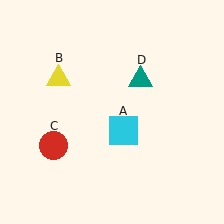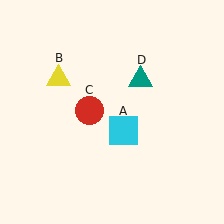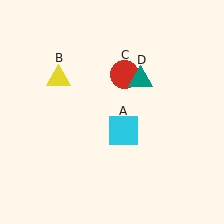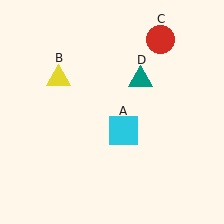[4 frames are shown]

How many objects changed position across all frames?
1 object changed position: red circle (object C).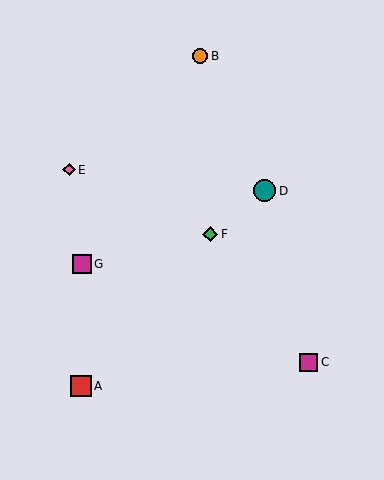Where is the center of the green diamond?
The center of the green diamond is at (210, 234).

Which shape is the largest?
The teal circle (labeled D) is the largest.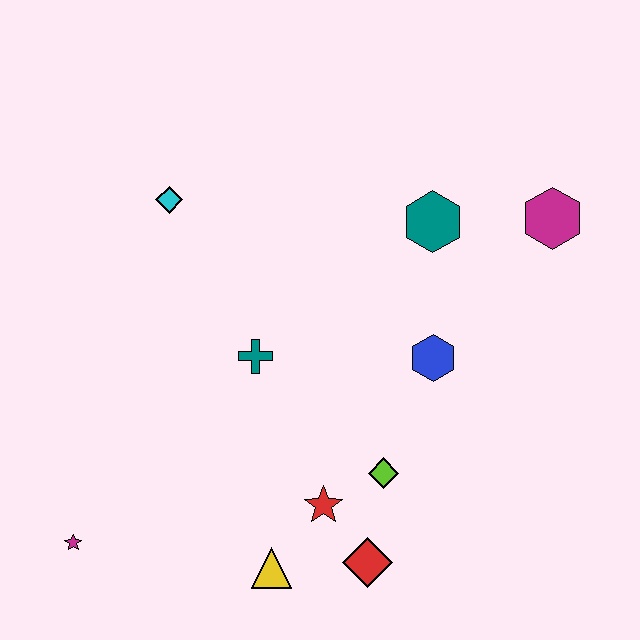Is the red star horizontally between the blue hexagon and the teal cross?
Yes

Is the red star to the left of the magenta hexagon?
Yes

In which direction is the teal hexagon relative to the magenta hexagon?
The teal hexagon is to the left of the magenta hexagon.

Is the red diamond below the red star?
Yes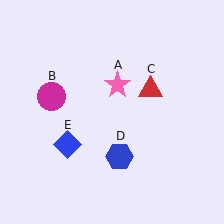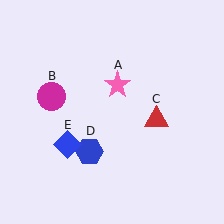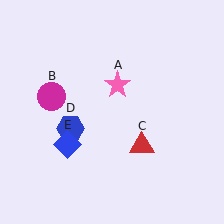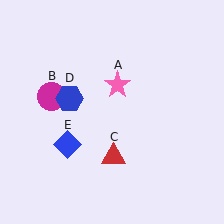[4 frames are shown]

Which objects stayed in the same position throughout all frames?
Pink star (object A) and magenta circle (object B) and blue diamond (object E) remained stationary.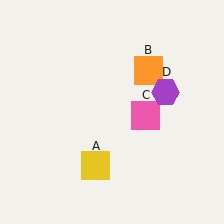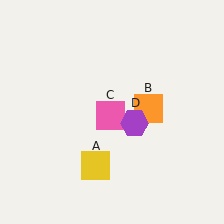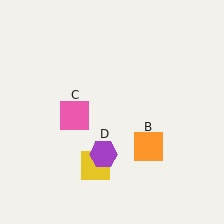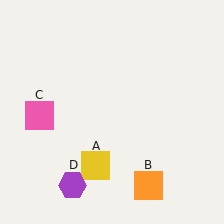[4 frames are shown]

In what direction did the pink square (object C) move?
The pink square (object C) moved left.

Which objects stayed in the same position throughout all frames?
Yellow square (object A) remained stationary.